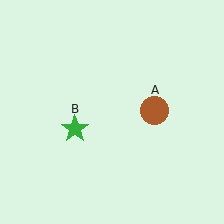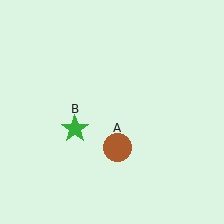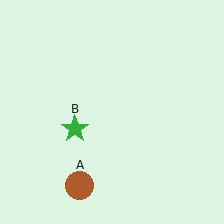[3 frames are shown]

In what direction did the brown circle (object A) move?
The brown circle (object A) moved down and to the left.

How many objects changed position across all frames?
1 object changed position: brown circle (object A).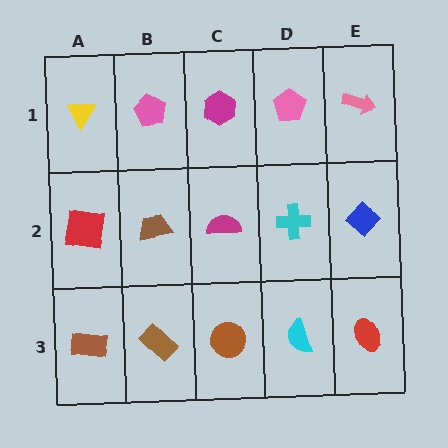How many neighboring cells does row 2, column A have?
3.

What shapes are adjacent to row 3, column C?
A magenta semicircle (row 2, column C), a brown rectangle (row 3, column B), a cyan semicircle (row 3, column D).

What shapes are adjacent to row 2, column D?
A pink pentagon (row 1, column D), a cyan semicircle (row 3, column D), a magenta semicircle (row 2, column C), a blue diamond (row 2, column E).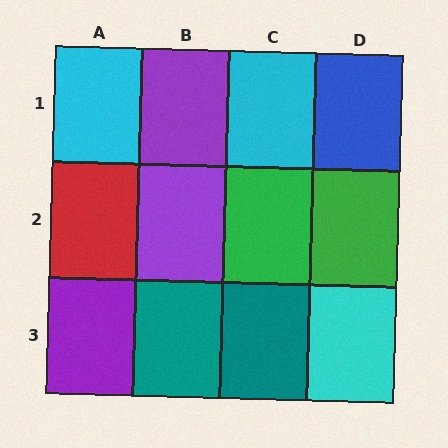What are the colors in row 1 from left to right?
Cyan, purple, cyan, blue.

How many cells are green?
2 cells are green.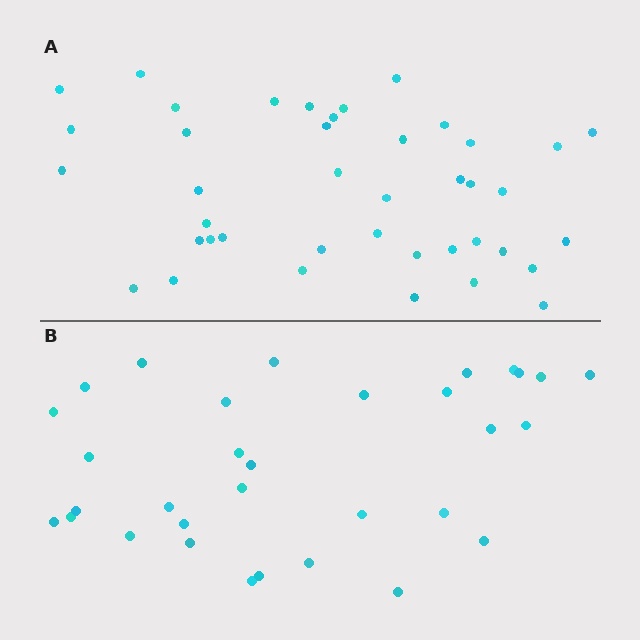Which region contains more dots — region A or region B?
Region A (the top region) has more dots.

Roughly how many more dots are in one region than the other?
Region A has roughly 8 or so more dots than region B.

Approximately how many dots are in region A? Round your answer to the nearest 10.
About 40 dots. (The exact count is 41, which rounds to 40.)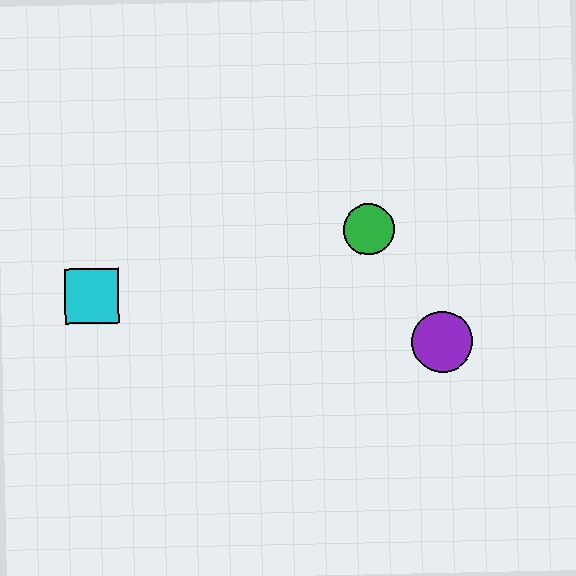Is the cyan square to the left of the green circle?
Yes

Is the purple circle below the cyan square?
Yes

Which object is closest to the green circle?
The purple circle is closest to the green circle.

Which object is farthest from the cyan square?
The purple circle is farthest from the cyan square.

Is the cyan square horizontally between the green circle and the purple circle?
No